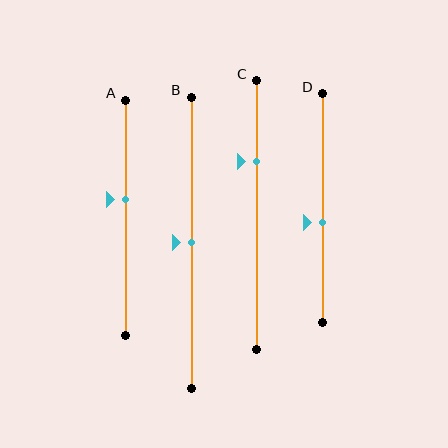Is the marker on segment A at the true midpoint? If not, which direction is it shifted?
No, the marker on segment A is shifted upward by about 8% of the segment length.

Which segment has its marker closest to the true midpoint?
Segment B has its marker closest to the true midpoint.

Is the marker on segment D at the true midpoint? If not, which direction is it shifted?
No, the marker on segment D is shifted downward by about 6% of the segment length.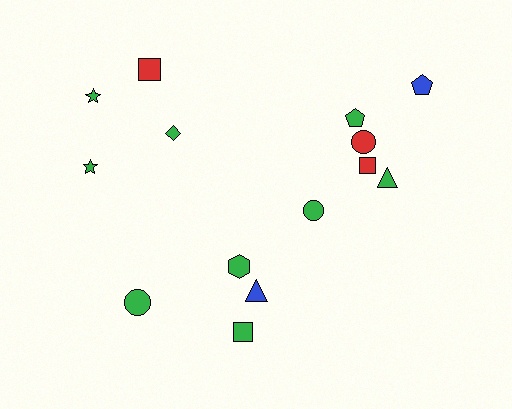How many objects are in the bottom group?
There are 4 objects.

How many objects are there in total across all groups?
There are 14 objects.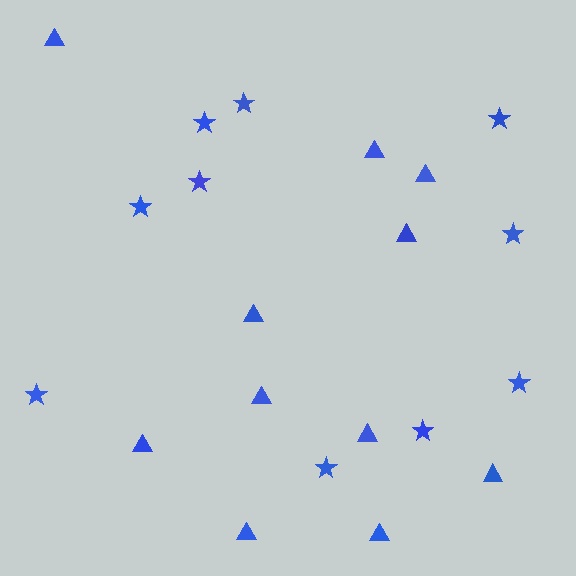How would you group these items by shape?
There are 2 groups: one group of stars (10) and one group of triangles (11).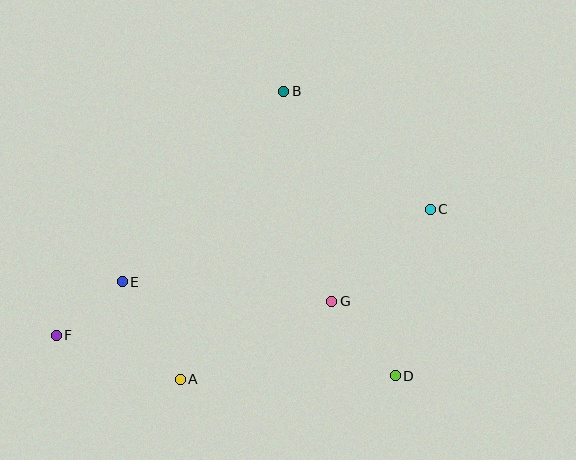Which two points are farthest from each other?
Points C and F are farthest from each other.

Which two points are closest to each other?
Points E and F are closest to each other.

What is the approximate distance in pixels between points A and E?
The distance between A and E is approximately 114 pixels.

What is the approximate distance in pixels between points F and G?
The distance between F and G is approximately 278 pixels.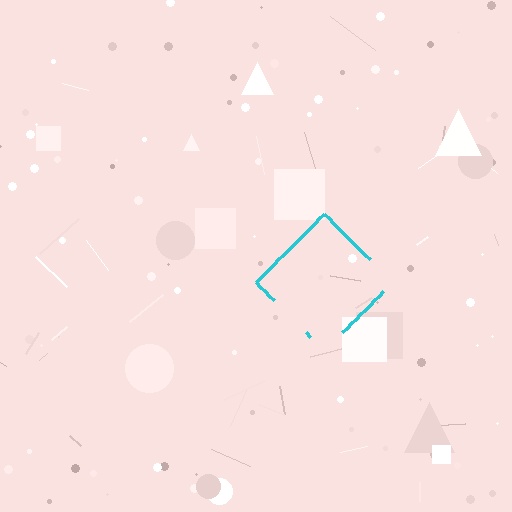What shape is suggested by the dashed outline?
The dashed outline suggests a diamond.